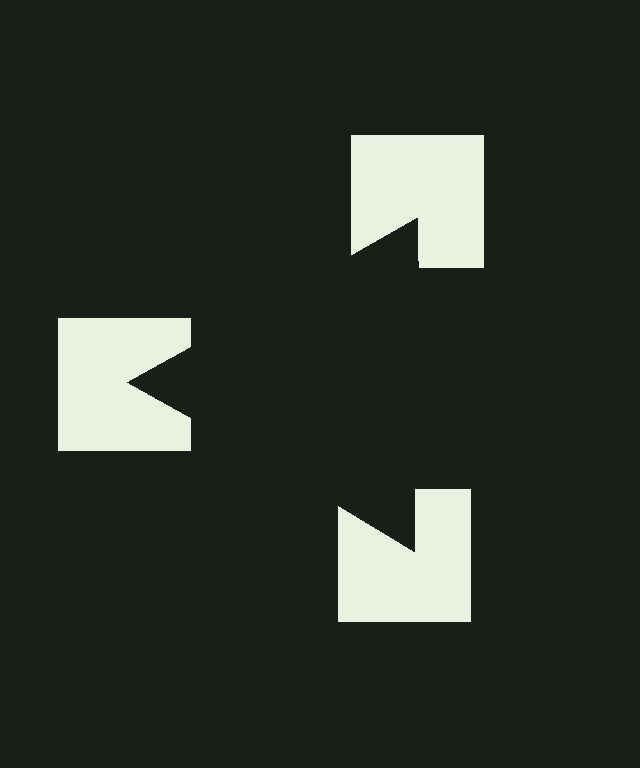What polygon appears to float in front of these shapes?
An illusory triangle — its edges are inferred from the aligned wedge cuts in the notched squares, not physically drawn.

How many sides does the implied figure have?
3 sides.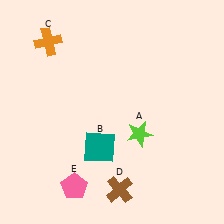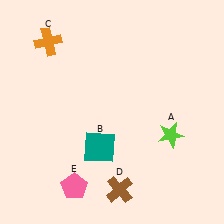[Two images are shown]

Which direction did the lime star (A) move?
The lime star (A) moved right.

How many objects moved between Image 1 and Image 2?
1 object moved between the two images.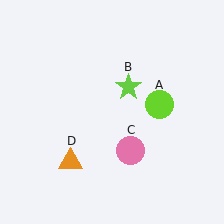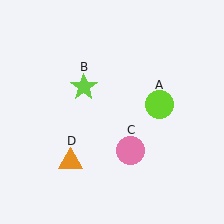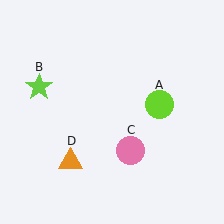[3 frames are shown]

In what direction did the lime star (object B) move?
The lime star (object B) moved left.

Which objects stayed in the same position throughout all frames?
Lime circle (object A) and pink circle (object C) and orange triangle (object D) remained stationary.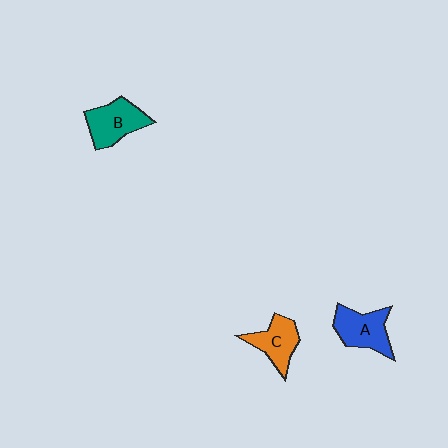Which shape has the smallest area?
Shape C (orange).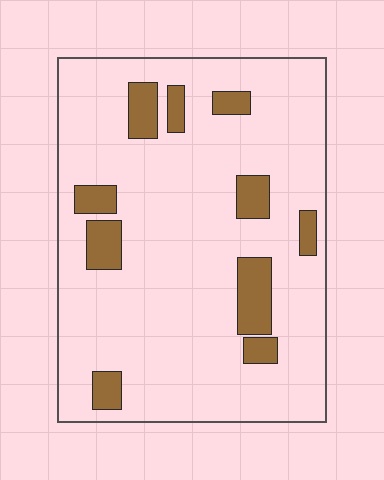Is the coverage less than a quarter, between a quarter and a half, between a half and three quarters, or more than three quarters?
Less than a quarter.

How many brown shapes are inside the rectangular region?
10.